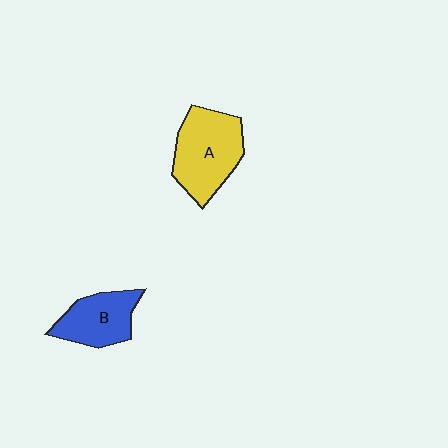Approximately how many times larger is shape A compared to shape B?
Approximately 1.4 times.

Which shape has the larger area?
Shape A (yellow).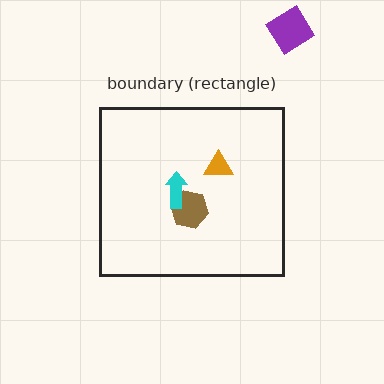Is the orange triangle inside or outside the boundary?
Inside.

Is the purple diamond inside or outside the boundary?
Outside.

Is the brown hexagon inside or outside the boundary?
Inside.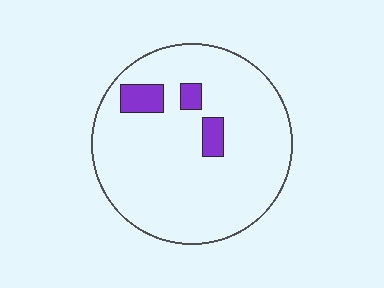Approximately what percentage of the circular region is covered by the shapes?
Approximately 10%.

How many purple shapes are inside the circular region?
3.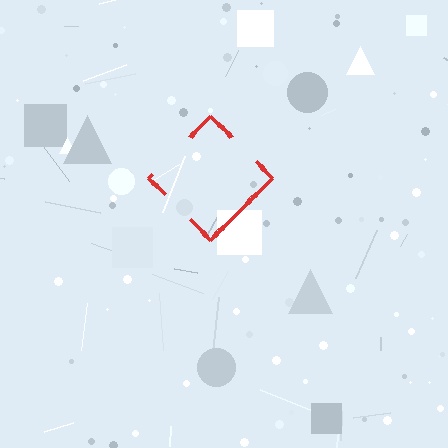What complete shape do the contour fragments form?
The contour fragments form a diamond.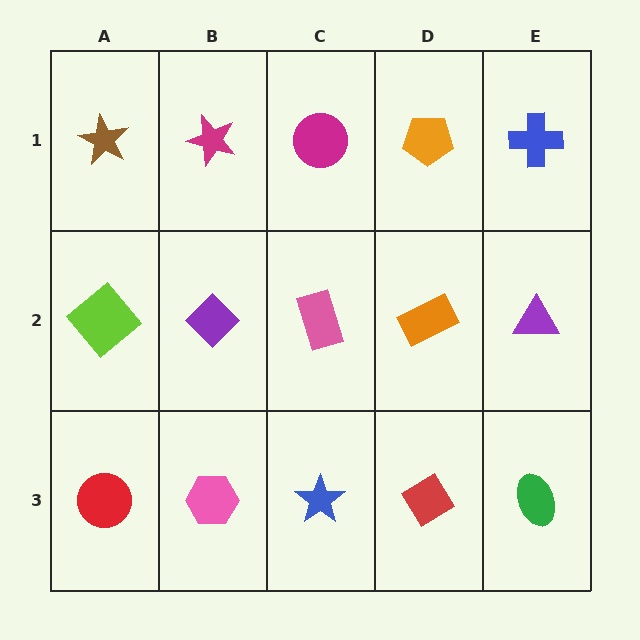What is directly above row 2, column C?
A magenta circle.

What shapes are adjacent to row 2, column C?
A magenta circle (row 1, column C), a blue star (row 3, column C), a purple diamond (row 2, column B), an orange rectangle (row 2, column D).